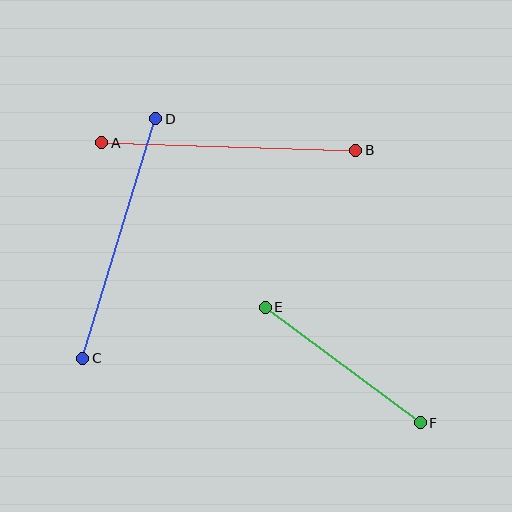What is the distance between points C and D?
The distance is approximately 250 pixels.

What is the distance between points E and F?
The distance is approximately 193 pixels.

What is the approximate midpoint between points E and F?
The midpoint is at approximately (343, 365) pixels.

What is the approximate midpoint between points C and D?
The midpoint is at approximately (119, 238) pixels.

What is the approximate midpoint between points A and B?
The midpoint is at approximately (229, 147) pixels.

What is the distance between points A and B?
The distance is approximately 254 pixels.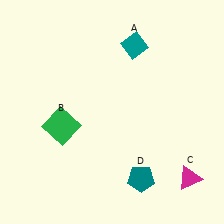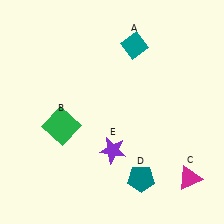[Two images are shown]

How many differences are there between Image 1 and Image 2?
There is 1 difference between the two images.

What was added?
A purple star (E) was added in Image 2.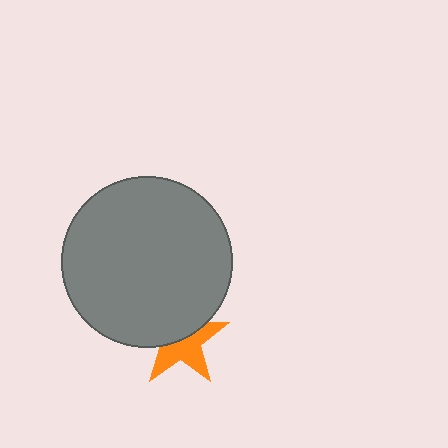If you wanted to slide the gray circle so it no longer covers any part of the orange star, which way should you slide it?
Slide it up — that is the most direct way to separate the two shapes.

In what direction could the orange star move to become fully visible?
The orange star could move down. That would shift it out from behind the gray circle entirely.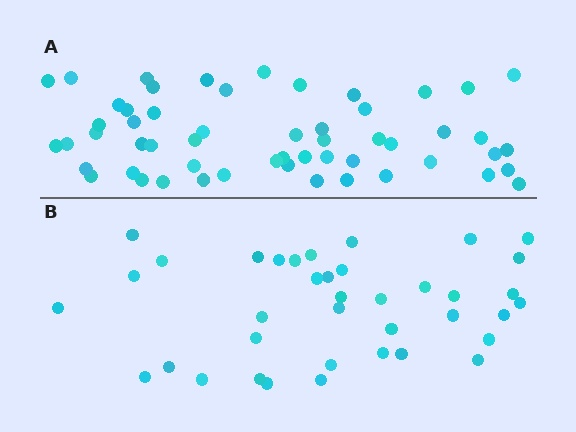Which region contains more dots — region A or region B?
Region A (the top region) has more dots.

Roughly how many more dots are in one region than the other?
Region A has approximately 15 more dots than region B.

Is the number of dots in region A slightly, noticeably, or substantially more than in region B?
Region A has noticeably more, but not dramatically so. The ratio is roughly 1.4 to 1.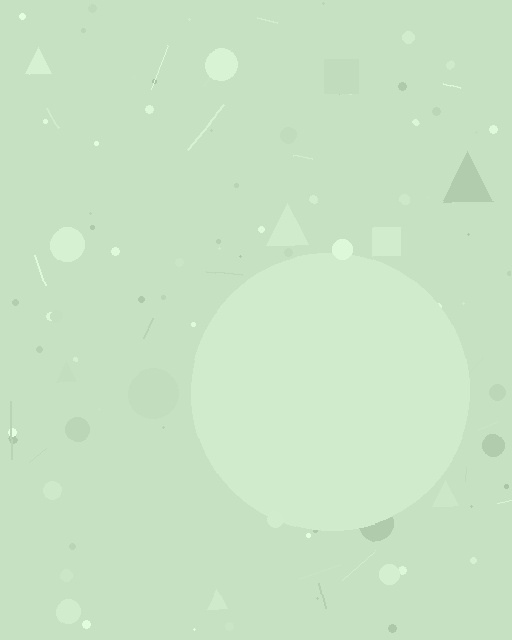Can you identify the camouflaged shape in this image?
The camouflaged shape is a circle.